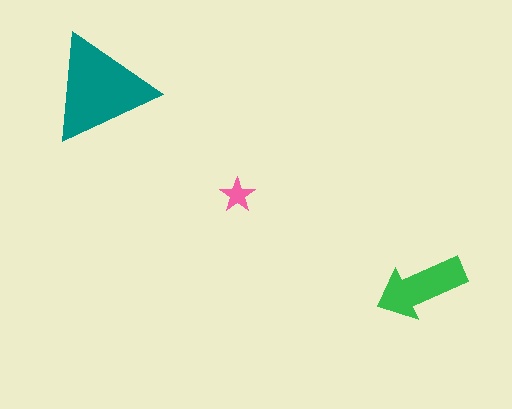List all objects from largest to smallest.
The teal triangle, the green arrow, the pink star.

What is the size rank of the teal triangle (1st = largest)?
1st.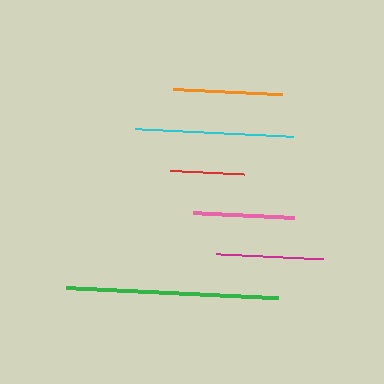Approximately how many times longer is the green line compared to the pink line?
The green line is approximately 2.1 times the length of the pink line.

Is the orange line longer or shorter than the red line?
The orange line is longer than the red line.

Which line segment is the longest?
The green line is the longest at approximately 211 pixels.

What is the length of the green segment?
The green segment is approximately 211 pixels long.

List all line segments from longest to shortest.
From longest to shortest: green, cyan, orange, magenta, pink, red.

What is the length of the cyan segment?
The cyan segment is approximately 158 pixels long.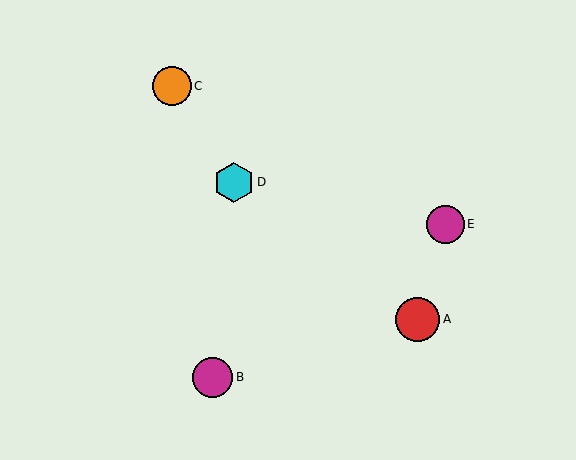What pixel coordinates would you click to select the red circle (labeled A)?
Click at (418, 319) to select the red circle A.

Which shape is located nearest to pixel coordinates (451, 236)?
The magenta circle (labeled E) at (445, 224) is nearest to that location.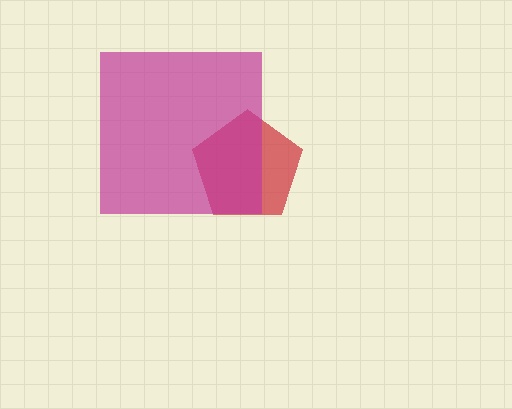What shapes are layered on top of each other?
The layered shapes are: a red pentagon, a magenta square.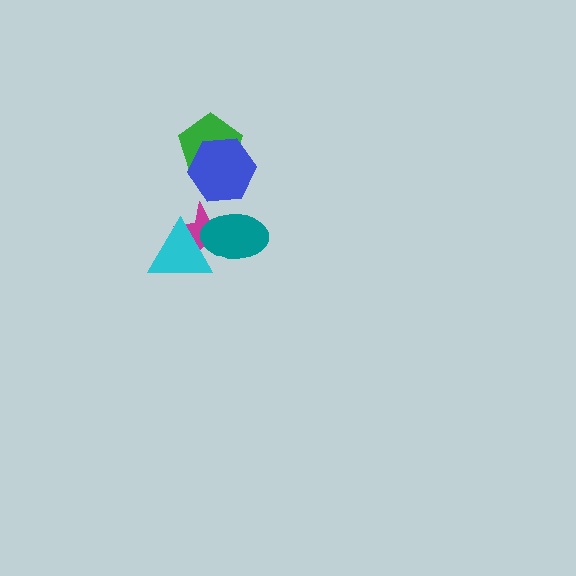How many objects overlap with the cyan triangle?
2 objects overlap with the cyan triangle.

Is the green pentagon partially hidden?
Yes, it is partially covered by another shape.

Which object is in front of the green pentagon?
The blue hexagon is in front of the green pentagon.